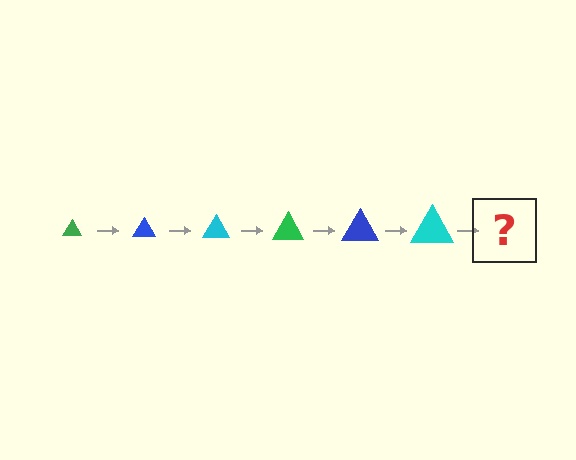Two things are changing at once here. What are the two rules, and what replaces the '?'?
The two rules are that the triangle grows larger each step and the color cycles through green, blue, and cyan. The '?' should be a green triangle, larger than the previous one.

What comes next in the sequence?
The next element should be a green triangle, larger than the previous one.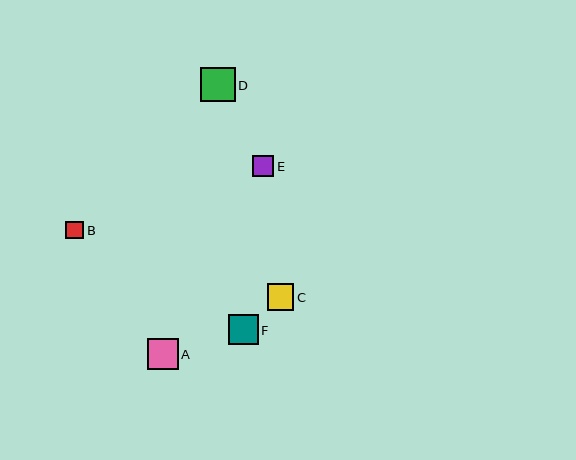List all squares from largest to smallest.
From largest to smallest: D, A, F, C, E, B.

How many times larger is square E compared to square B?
Square E is approximately 1.2 times the size of square B.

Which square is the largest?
Square D is the largest with a size of approximately 35 pixels.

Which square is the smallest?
Square B is the smallest with a size of approximately 18 pixels.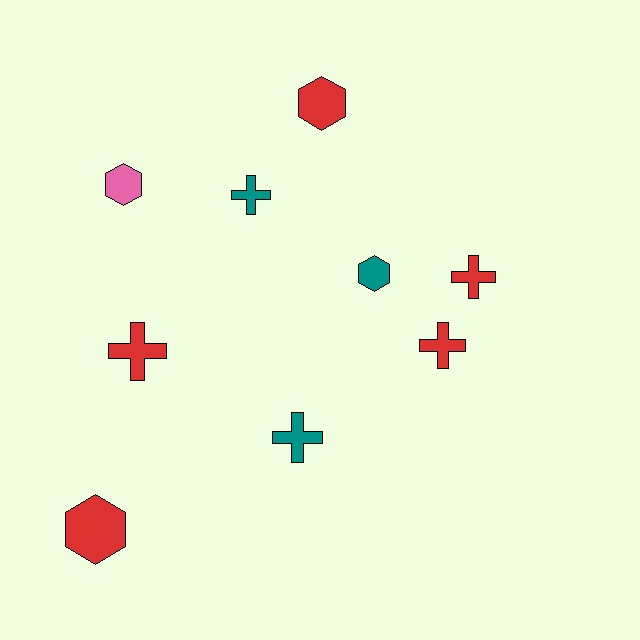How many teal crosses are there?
There are 2 teal crosses.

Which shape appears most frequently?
Cross, with 5 objects.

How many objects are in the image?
There are 9 objects.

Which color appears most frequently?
Red, with 5 objects.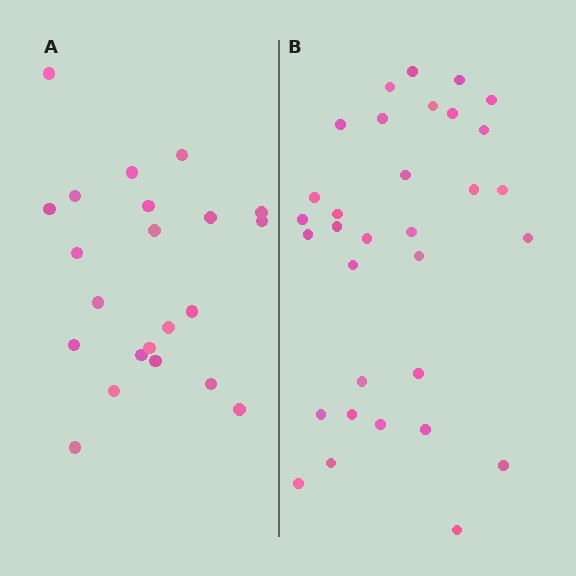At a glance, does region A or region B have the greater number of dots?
Region B (the right region) has more dots.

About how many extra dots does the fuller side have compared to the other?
Region B has roughly 10 or so more dots than region A.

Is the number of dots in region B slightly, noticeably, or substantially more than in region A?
Region B has substantially more. The ratio is roughly 1.5 to 1.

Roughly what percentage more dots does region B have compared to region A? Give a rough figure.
About 45% more.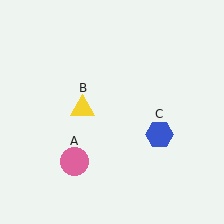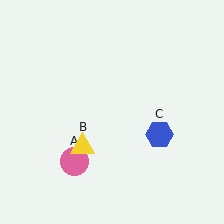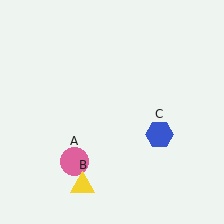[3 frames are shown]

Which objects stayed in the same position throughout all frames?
Pink circle (object A) and blue hexagon (object C) remained stationary.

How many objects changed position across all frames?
1 object changed position: yellow triangle (object B).